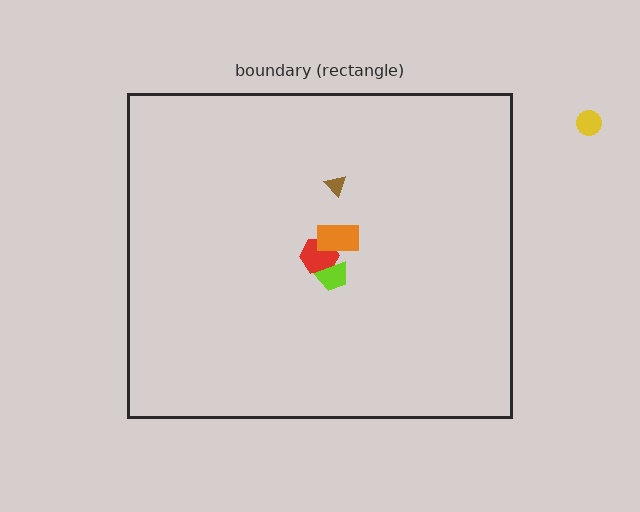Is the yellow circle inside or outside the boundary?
Outside.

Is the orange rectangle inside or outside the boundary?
Inside.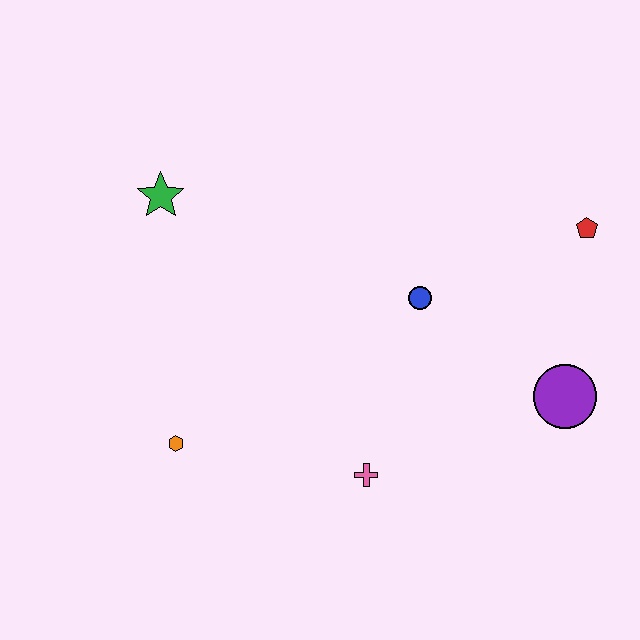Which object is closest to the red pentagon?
The purple circle is closest to the red pentagon.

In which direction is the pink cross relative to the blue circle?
The pink cross is below the blue circle.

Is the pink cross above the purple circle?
No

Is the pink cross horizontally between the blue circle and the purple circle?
No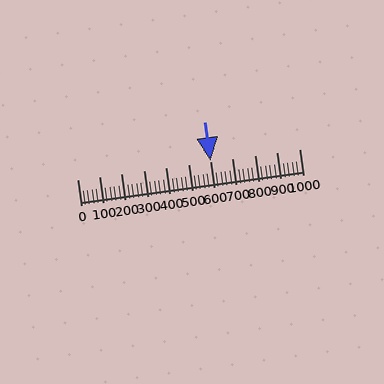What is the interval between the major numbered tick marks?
The major tick marks are spaced 100 units apart.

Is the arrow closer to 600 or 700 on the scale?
The arrow is closer to 600.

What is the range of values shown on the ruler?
The ruler shows values from 0 to 1000.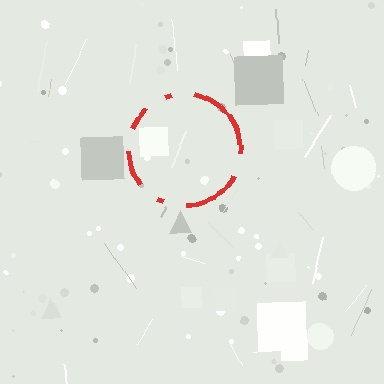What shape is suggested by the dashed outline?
The dashed outline suggests a circle.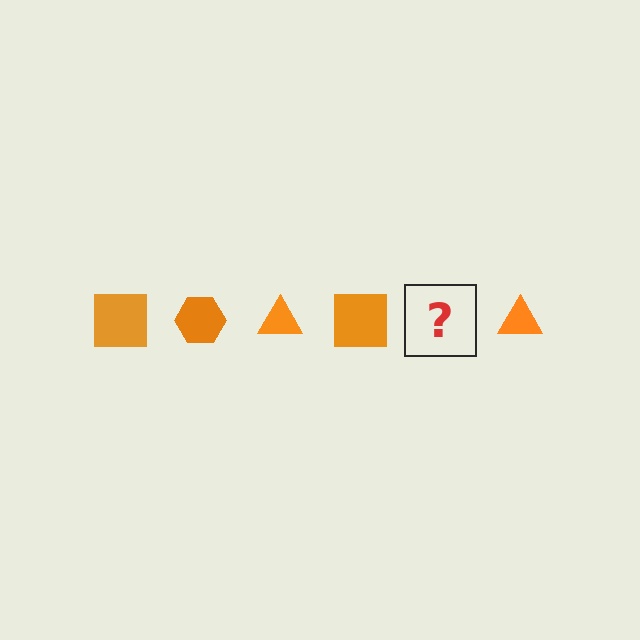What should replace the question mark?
The question mark should be replaced with an orange hexagon.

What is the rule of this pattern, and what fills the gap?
The rule is that the pattern cycles through square, hexagon, triangle shapes in orange. The gap should be filled with an orange hexagon.